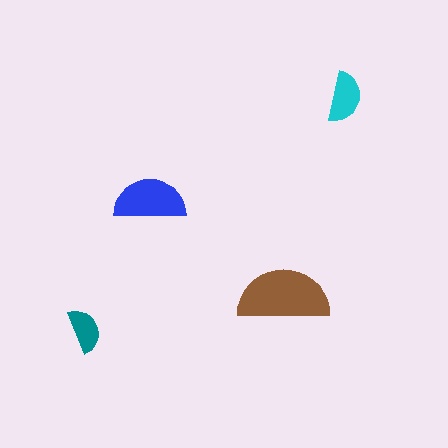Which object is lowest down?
The teal semicircle is bottommost.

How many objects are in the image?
There are 4 objects in the image.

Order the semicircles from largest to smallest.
the brown one, the blue one, the cyan one, the teal one.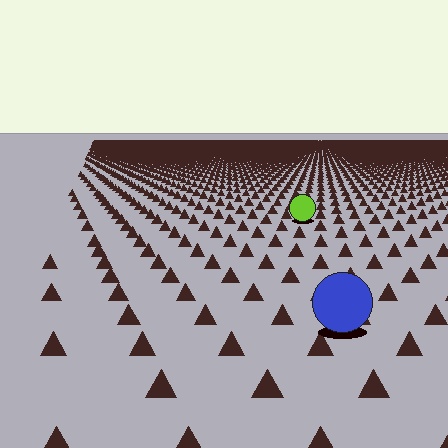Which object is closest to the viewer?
The blue circle is closest. The texture marks near it are larger and more spread out.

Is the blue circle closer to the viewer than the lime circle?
Yes. The blue circle is closer — you can tell from the texture gradient: the ground texture is coarser near it.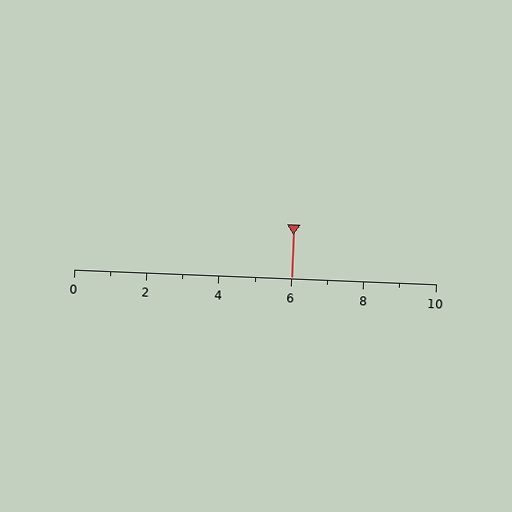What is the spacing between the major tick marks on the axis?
The major ticks are spaced 2 apart.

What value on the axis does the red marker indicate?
The marker indicates approximately 6.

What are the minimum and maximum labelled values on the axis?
The axis runs from 0 to 10.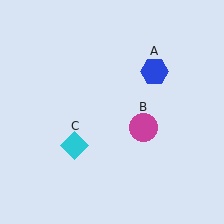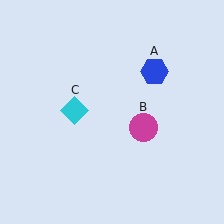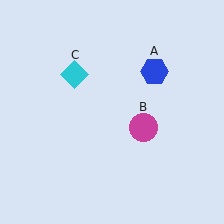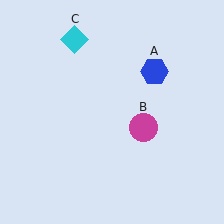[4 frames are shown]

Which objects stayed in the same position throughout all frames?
Blue hexagon (object A) and magenta circle (object B) remained stationary.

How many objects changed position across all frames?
1 object changed position: cyan diamond (object C).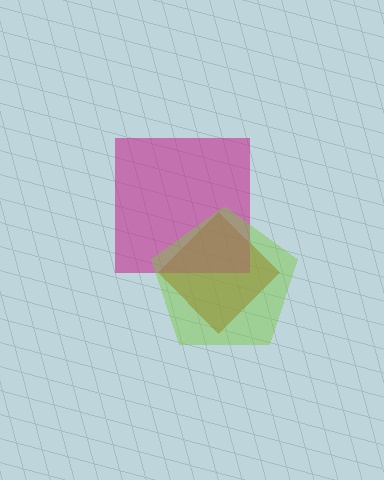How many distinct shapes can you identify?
There are 3 distinct shapes: a brown diamond, a magenta square, a lime pentagon.